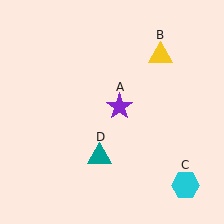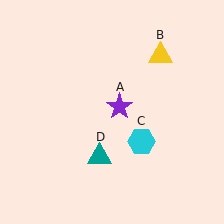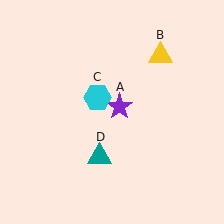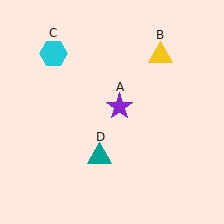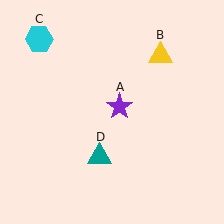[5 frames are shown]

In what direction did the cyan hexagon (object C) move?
The cyan hexagon (object C) moved up and to the left.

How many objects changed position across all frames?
1 object changed position: cyan hexagon (object C).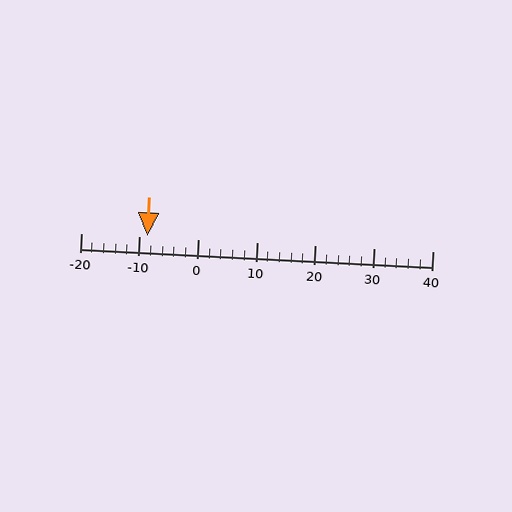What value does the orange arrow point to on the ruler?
The orange arrow points to approximately -9.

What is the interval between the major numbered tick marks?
The major tick marks are spaced 10 units apart.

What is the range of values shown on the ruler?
The ruler shows values from -20 to 40.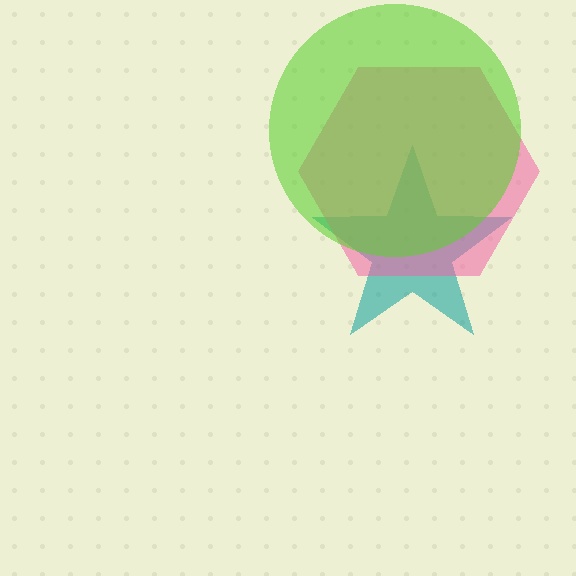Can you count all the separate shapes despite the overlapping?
Yes, there are 3 separate shapes.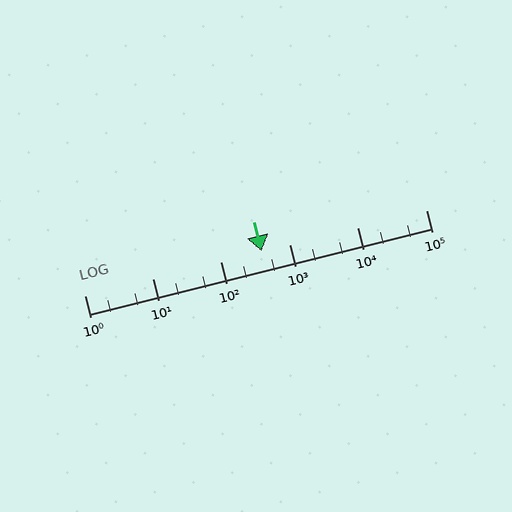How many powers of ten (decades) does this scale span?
The scale spans 5 decades, from 1 to 100000.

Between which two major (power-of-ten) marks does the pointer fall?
The pointer is between 100 and 1000.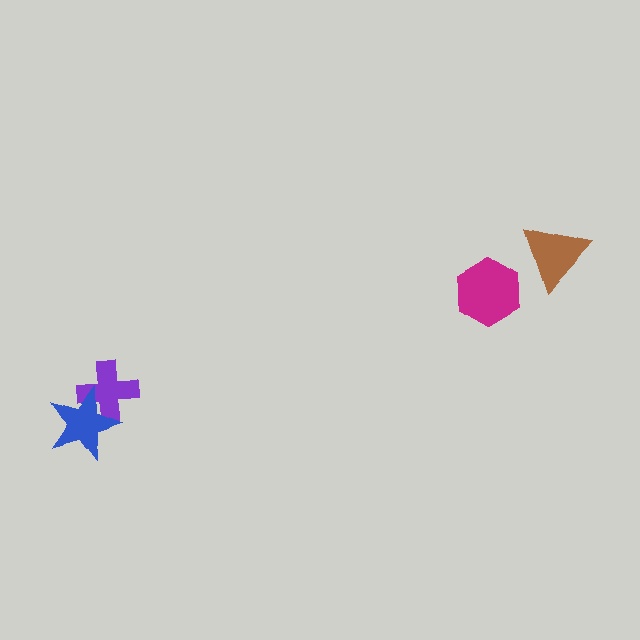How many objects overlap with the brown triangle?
0 objects overlap with the brown triangle.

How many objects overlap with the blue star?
1 object overlaps with the blue star.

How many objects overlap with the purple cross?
1 object overlaps with the purple cross.